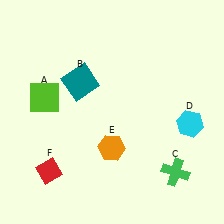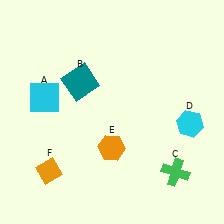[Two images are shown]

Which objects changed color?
A changed from lime to cyan. F changed from red to orange.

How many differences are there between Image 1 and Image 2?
There are 2 differences between the two images.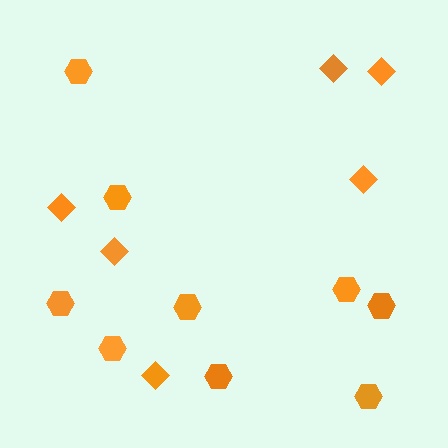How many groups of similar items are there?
There are 2 groups: one group of hexagons (9) and one group of diamonds (6).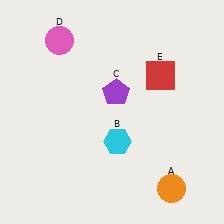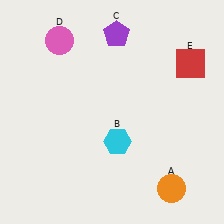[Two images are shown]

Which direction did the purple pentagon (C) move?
The purple pentagon (C) moved up.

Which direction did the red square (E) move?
The red square (E) moved right.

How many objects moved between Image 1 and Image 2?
2 objects moved between the two images.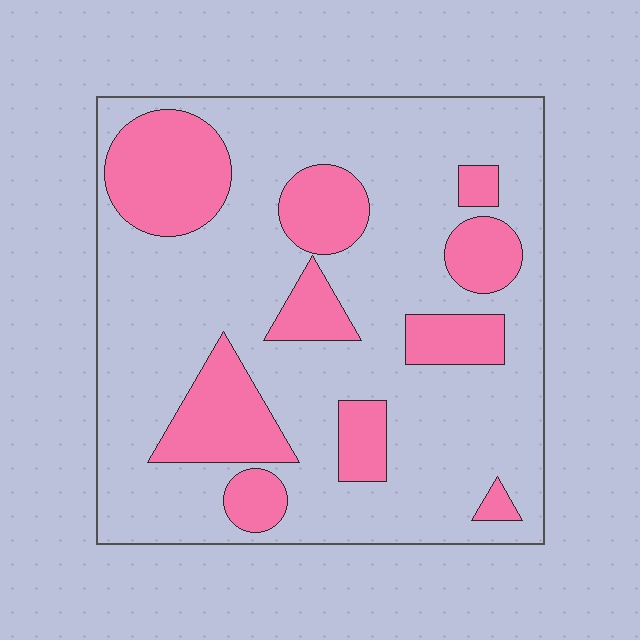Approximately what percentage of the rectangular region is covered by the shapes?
Approximately 25%.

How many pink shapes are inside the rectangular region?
10.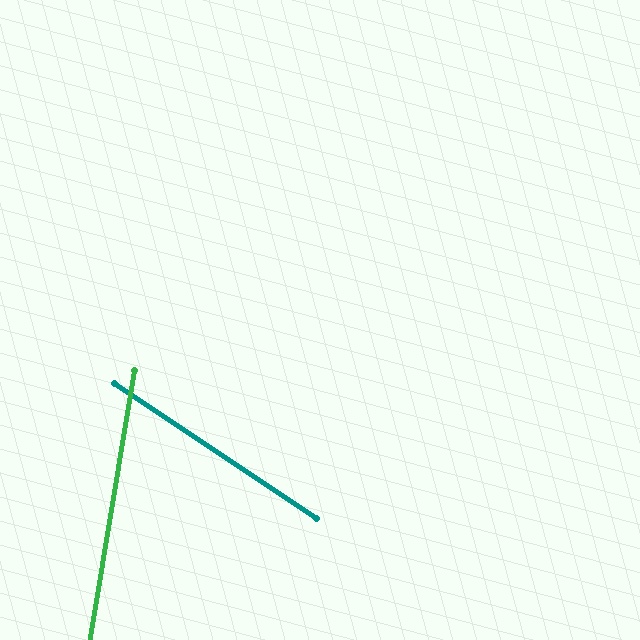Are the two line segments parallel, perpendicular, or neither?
Neither parallel nor perpendicular — they differ by about 66°.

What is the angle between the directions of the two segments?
Approximately 66 degrees.